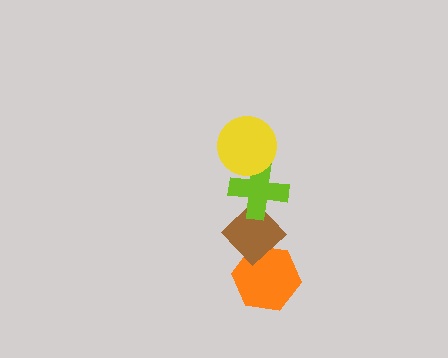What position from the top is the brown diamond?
The brown diamond is 3rd from the top.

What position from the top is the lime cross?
The lime cross is 2nd from the top.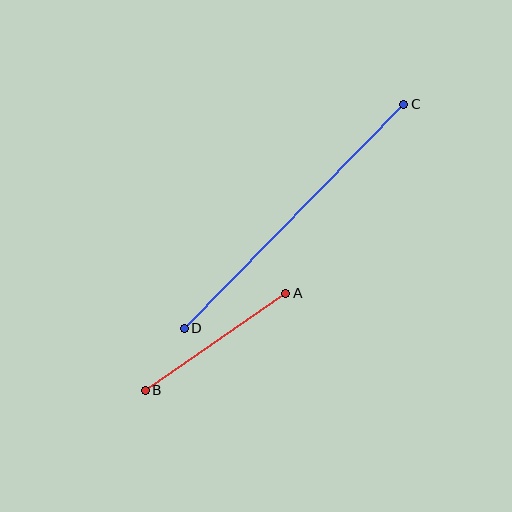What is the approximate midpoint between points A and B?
The midpoint is at approximately (215, 342) pixels.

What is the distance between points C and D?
The distance is approximately 314 pixels.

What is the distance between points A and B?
The distance is approximately 171 pixels.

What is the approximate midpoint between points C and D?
The midpoint is at approximately (294, 216) pixels.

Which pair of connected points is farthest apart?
Points C and D are farthest apart.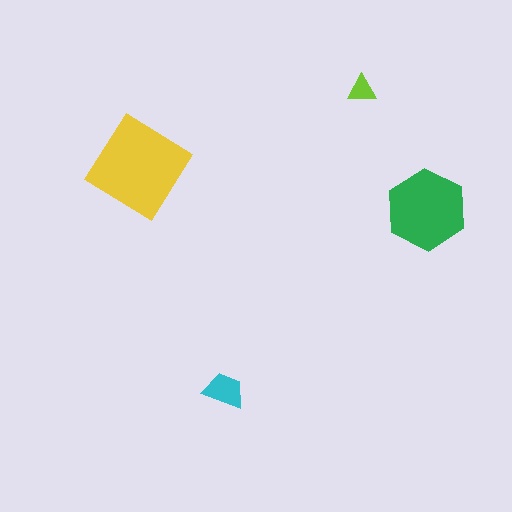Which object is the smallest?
The lime triangle.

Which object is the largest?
The yellow diamond.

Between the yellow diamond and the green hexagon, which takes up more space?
The yellow diamond.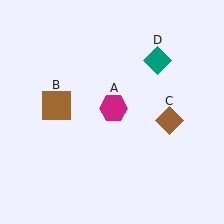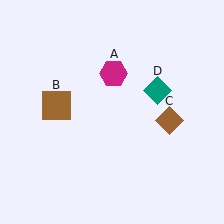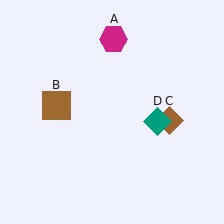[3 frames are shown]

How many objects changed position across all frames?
2 objects changed position: magenta hexagon (object A), teal diamond (object D).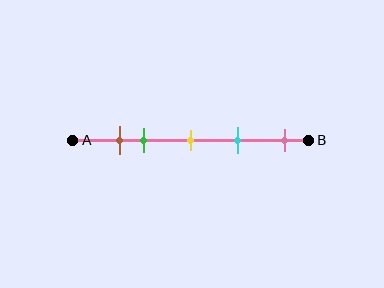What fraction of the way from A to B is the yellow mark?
The yellow mark is approximately 50% (0.5) of the way from A to B.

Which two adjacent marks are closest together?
The brown and green marks are the closest adjacent pair.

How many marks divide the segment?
There are 5 marks dividing the segment.